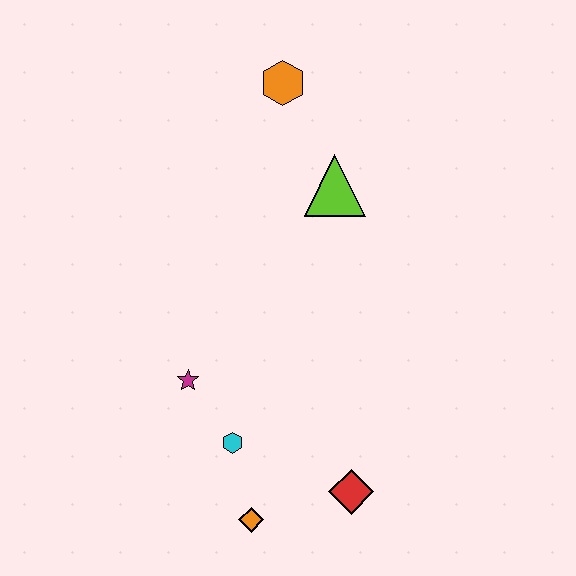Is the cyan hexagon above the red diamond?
Yes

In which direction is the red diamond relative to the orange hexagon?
The red diamond is below the orange hexagon.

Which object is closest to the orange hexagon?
The lime triangle is closest to the orange hexagon.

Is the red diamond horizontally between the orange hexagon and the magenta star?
No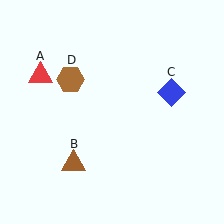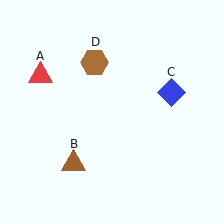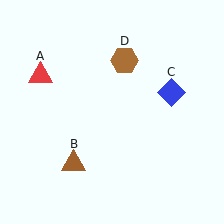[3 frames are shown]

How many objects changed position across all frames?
1 object changed position: brown hexagon (object D).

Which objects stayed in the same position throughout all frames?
Red triangle (object A) and brown triangle (object B) and blue diamond (object C) remained stationary.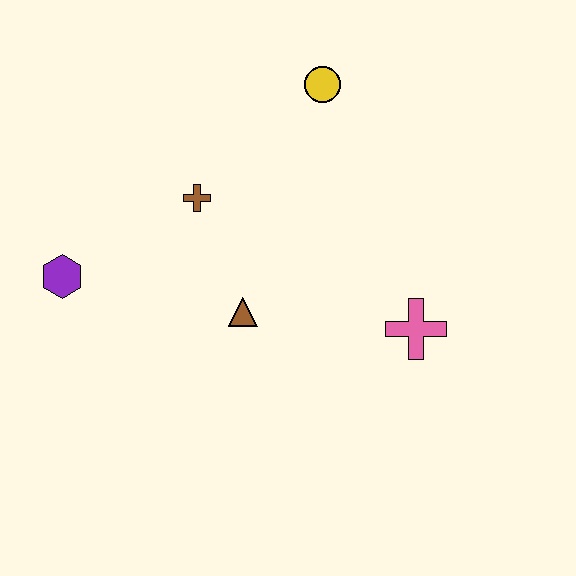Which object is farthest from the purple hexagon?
The pink cross is farthest from the purple hexagon.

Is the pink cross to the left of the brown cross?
No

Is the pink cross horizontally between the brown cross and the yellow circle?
No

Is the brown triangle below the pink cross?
No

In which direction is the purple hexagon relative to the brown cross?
The purple hexagon is to the left of the brown cross.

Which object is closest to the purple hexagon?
The brown cross is closest to the purple hexagon.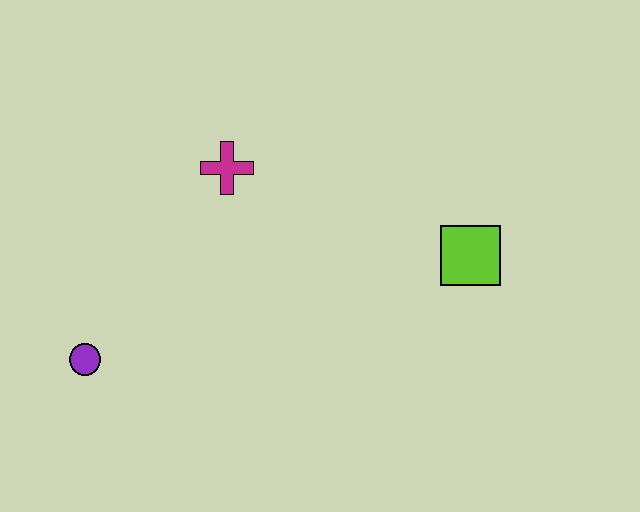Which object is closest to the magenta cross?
The purple circle is closest to the magenta cross.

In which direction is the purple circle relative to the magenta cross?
The purple circle is below the magenta cross.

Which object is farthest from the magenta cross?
The lime square is farthest from the magenta cross.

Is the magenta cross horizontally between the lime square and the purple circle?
Yes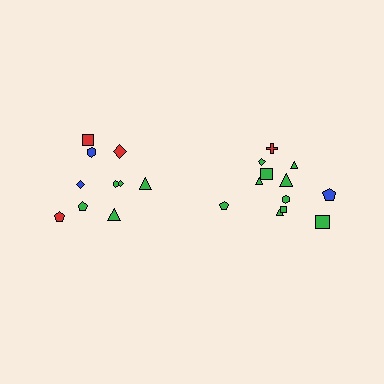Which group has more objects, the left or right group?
The right group.